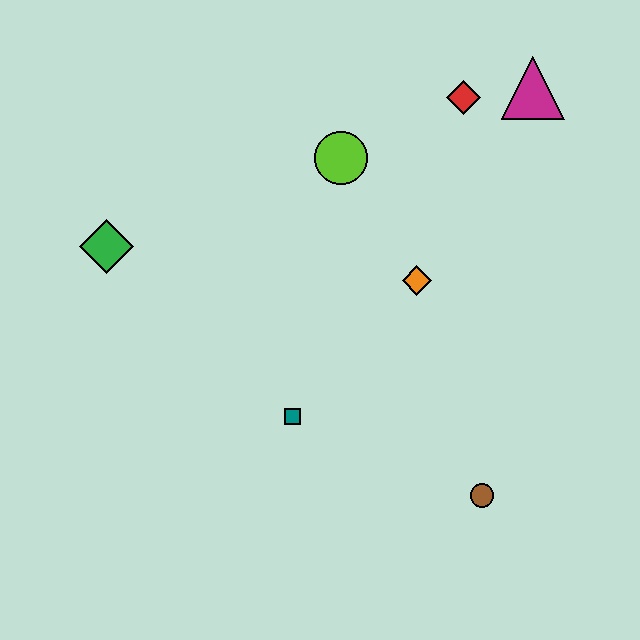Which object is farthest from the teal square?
The magenta triangle is farthest from the teal square.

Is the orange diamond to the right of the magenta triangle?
No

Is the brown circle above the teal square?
No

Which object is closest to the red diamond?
The magenta triangle is closest to the red diamond.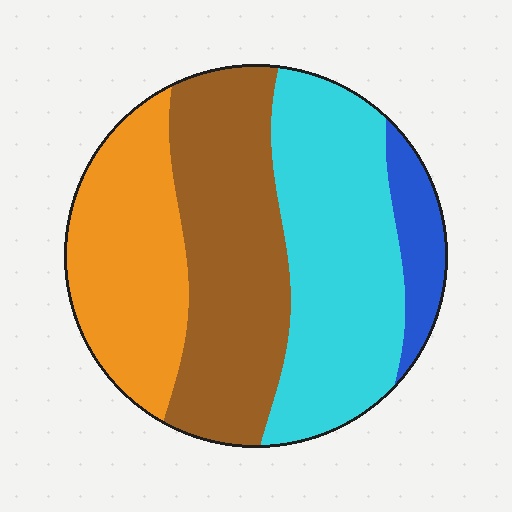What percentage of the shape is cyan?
Cyan takes up about one third (1/3) of the shape.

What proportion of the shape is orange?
Orange covers 25% of the shape.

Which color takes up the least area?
Blue, at roughly 10%.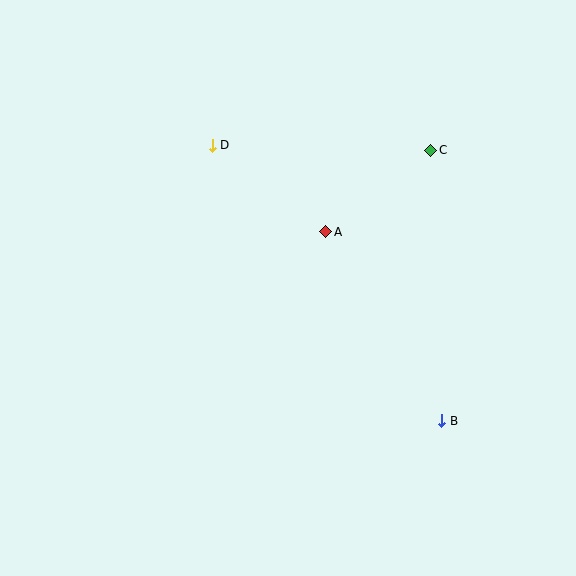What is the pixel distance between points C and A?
The distance between C and A is 133 pixels.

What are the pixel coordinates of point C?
Point C is at (431, 150).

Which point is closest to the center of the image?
Point A at (326, 232) is closest to the center.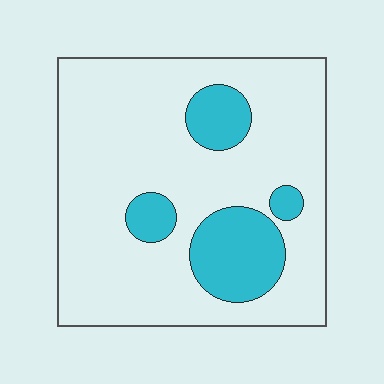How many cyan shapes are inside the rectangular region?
4.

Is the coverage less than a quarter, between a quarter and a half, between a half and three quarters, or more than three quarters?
Less than a quarter.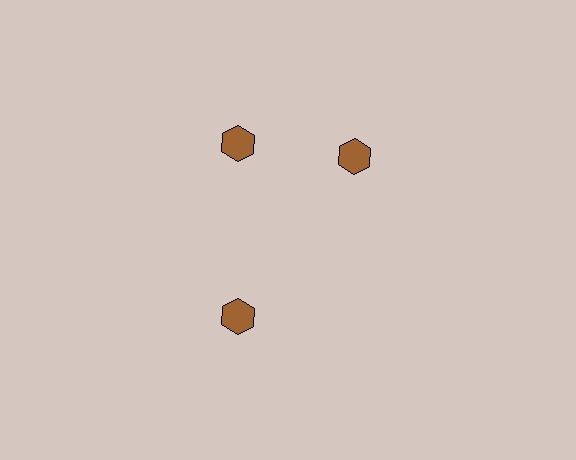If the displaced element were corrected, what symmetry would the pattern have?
It would have 3-fold rotational symmetry — the pattern would map onto itself every 120 degrees.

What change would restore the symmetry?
The symmetry would be restored by rotating it back into even spacing with its neighbors so that all 3 hexagons sit at equal angles and equal distance from the center.